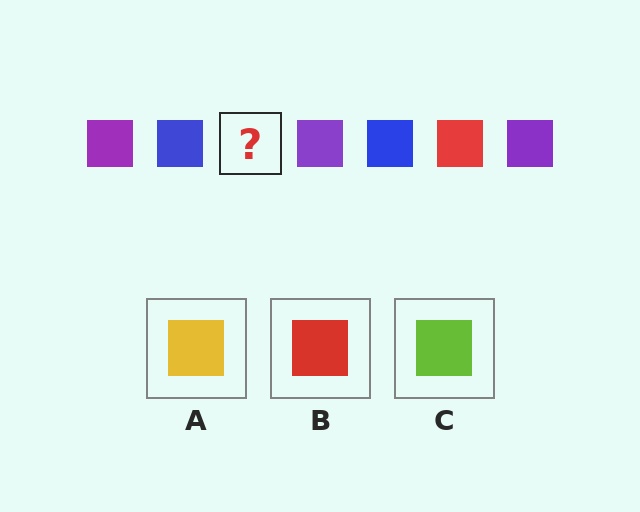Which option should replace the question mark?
Option B.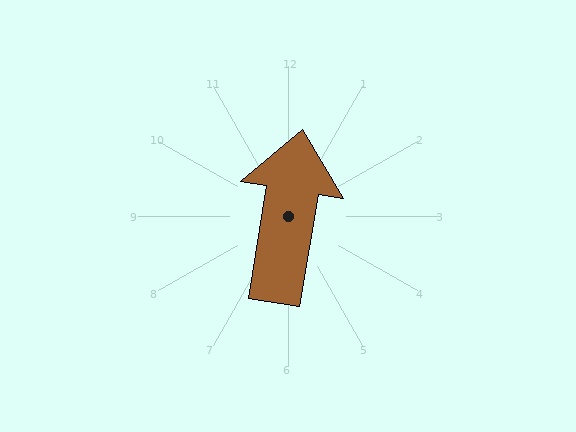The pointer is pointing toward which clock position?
Roughly 12 o'clock.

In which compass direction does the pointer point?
North.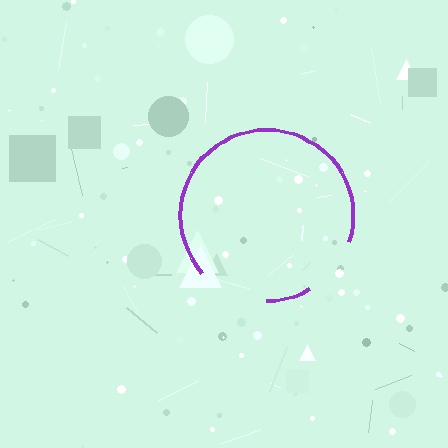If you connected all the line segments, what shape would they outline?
They would outline a circle.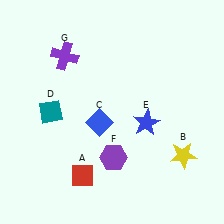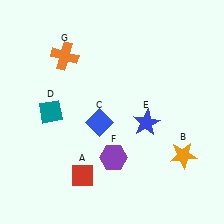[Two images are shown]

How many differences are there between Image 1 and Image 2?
There are 2 differences between the two images.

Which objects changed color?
B changed from yellow to orange. G changed from purple to orange.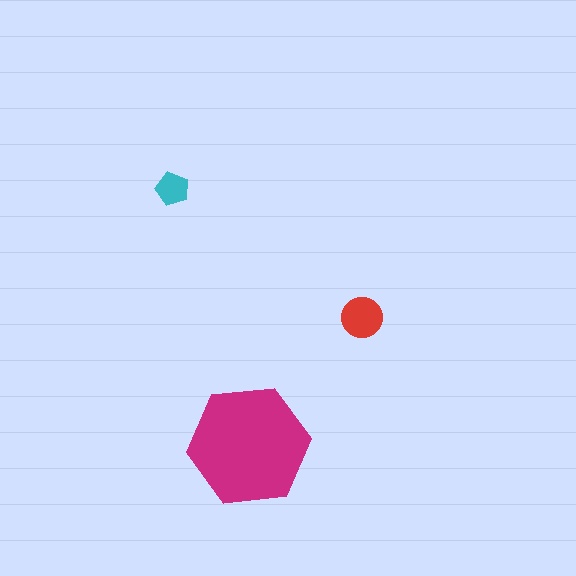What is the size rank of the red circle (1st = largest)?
2nd.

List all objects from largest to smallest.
The magenta hexagon, the red circle, the cyan pentagon.